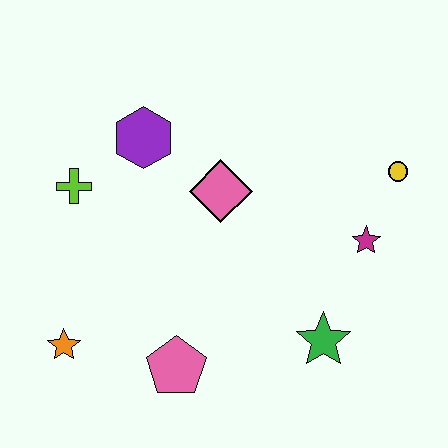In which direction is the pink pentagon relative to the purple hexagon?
The pink pentagon is below the purple hexagon.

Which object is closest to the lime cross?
The purple hexagon is closest to the lime cross.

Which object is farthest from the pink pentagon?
The yellow circle is farthest from the pink pentagon.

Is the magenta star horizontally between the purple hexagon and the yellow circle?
Yes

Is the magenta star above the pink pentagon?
Yes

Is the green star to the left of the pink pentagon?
No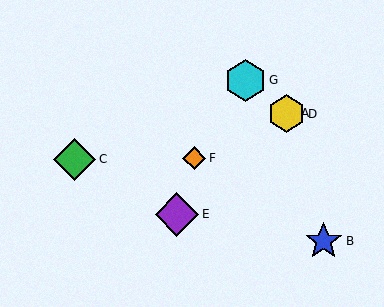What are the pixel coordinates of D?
Object D is at (286, 114).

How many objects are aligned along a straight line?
3 objects (A, D, F) are aligned along a straight line.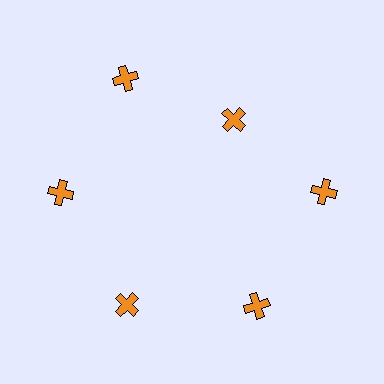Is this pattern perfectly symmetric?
No. The 6 orange crosses are arranged in a ring, but one element near the 1 o'clock position is pulled inward toward the center, breaking the 6-fold rotational symmetry.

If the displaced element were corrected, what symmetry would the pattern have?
It would have 6-fold rotational symmetry — the pattern would map onto itself every 60 degrees.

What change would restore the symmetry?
The symmetry would be restored by moving it outward, back onto the ring so that all 6 crosses sit at equal angles and equal distance from the center.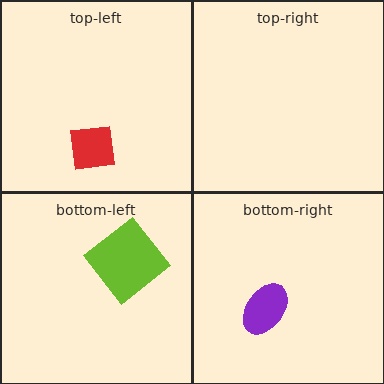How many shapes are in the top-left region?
1.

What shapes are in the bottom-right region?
The purple ellipse.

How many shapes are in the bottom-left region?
1.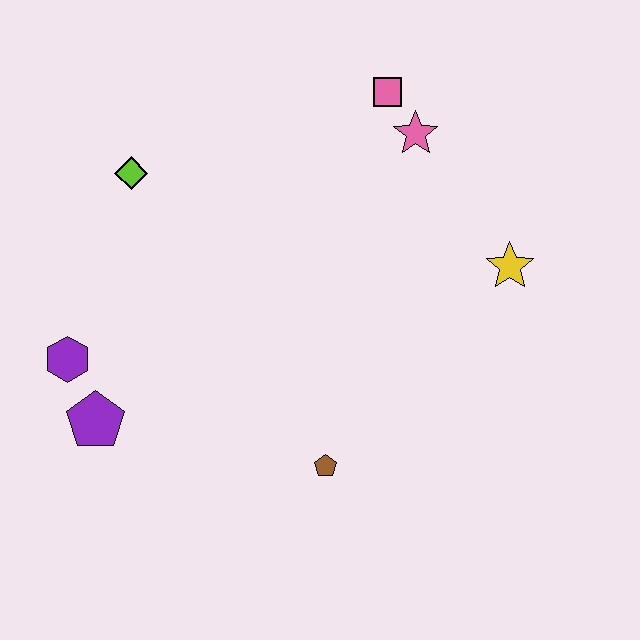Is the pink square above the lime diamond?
Yes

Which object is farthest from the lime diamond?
The yellow star is farthest from the lime diamond.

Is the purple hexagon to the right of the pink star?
No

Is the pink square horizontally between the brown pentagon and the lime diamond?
No